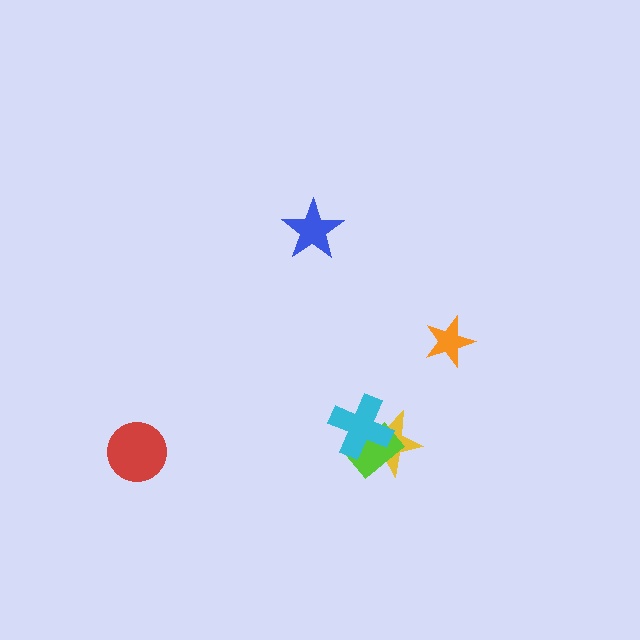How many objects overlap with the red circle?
0 objects overlap with the red circle.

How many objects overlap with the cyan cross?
2 objects overlap with the cyan cross.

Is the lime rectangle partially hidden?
Yes, it is partially covered by another shape.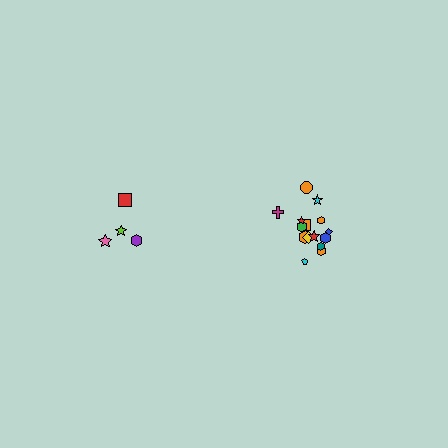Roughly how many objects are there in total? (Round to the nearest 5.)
Roughly 20 objects in total.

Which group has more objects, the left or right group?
The right group.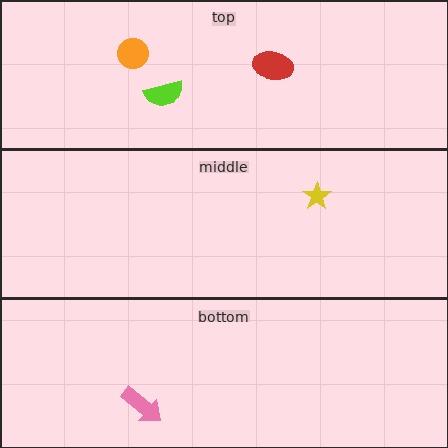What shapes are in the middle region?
The yellow star.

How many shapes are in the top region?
3.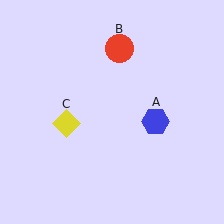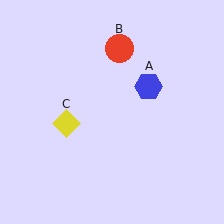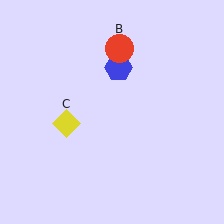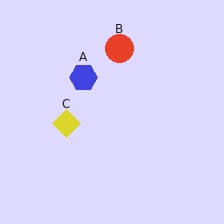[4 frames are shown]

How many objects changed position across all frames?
1 object changed position: blue hexagon (object A).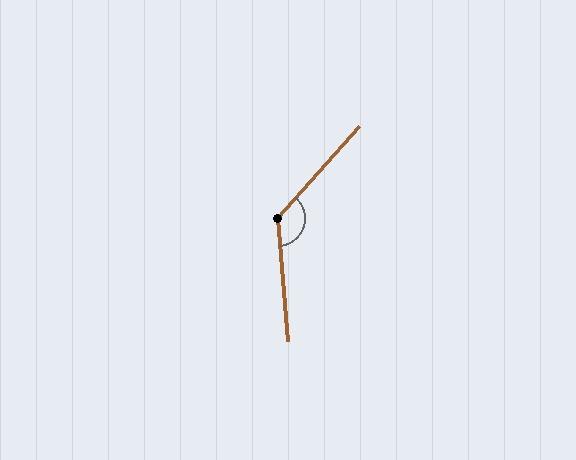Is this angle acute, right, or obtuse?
It is obtuse.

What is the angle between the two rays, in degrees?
Approximately 134 degrees.